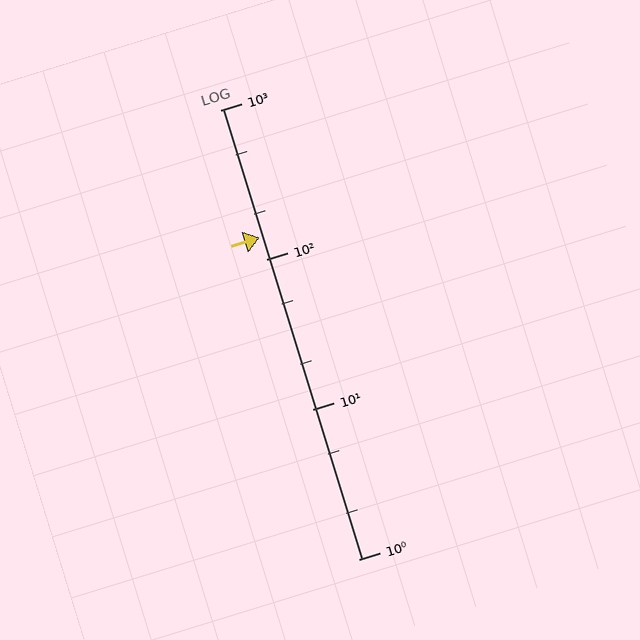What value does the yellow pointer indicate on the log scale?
The pointer indicates approximately 140.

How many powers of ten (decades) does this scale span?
The scale spans 3 decades, from 1 to 1000.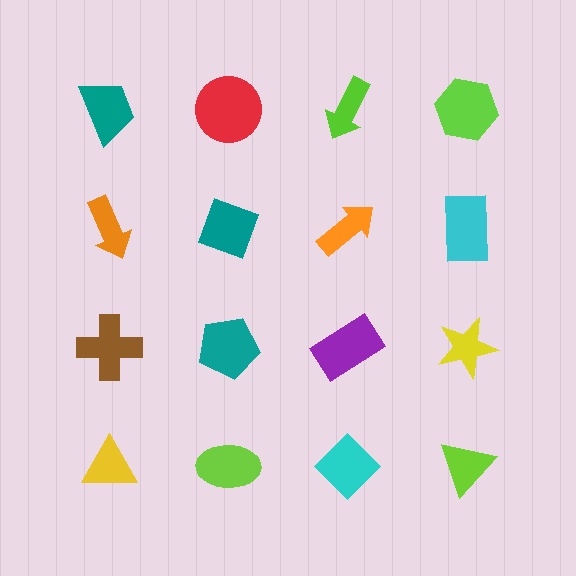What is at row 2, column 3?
An orange arrow.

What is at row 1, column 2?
A red circle.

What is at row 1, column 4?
A lime hexagon.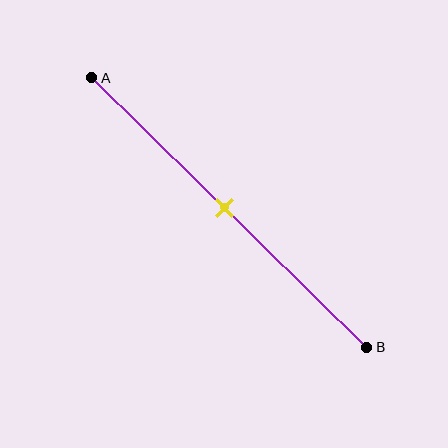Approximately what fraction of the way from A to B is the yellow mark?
The yellow mark is approximately 50% of the way from A to B.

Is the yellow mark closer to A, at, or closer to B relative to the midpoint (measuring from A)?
The yellow mark is approximately at the midpoint of segment AB.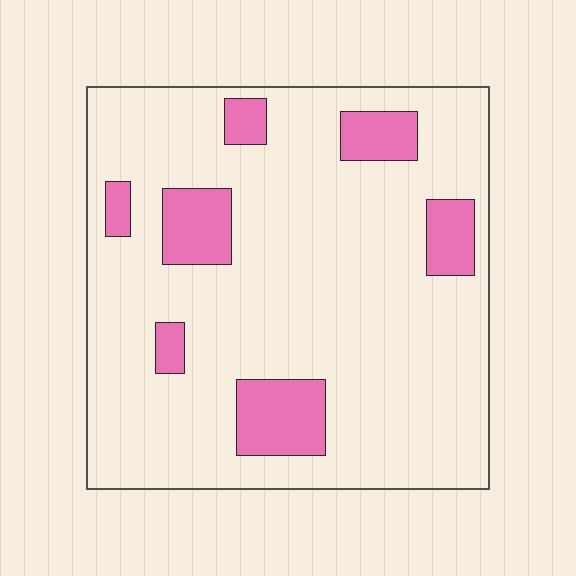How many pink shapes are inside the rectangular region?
7.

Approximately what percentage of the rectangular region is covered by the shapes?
Approximately 15%.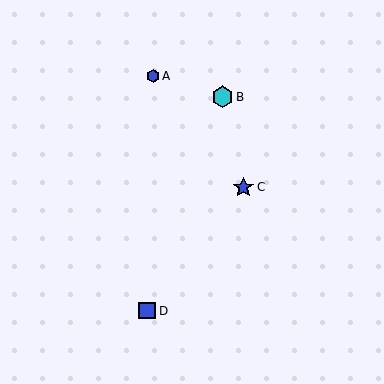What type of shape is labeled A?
Shape A is a blue hexagon.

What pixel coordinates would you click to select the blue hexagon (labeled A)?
Click at (153, 76) to select the blue hexagon A.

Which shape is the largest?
The cyan hexagon (labeled B) is the largest.